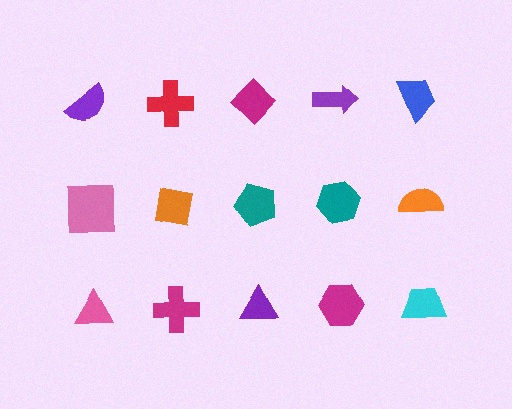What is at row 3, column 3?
A purple triangle.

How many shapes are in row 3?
5 shapes.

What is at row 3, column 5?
A cyan trapezoid.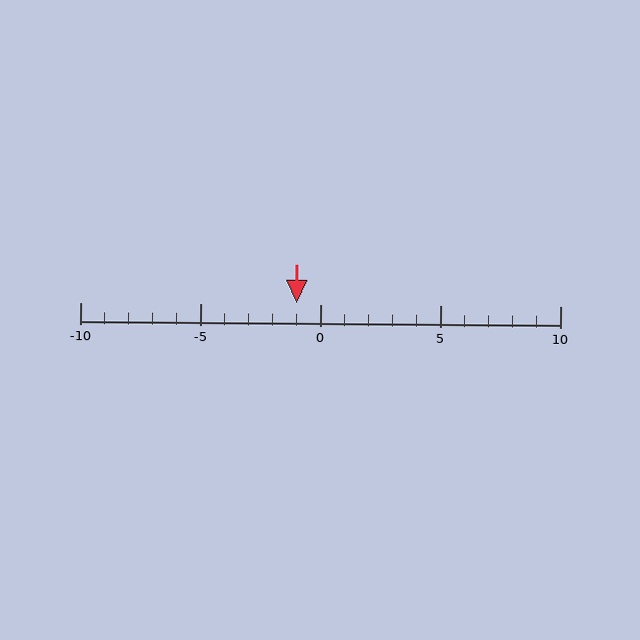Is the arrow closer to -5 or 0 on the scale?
The arrow is closer to 0.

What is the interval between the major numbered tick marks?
The major tick marks are spaced 5 units apart.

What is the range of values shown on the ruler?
The ruler shows values from -10 to 10.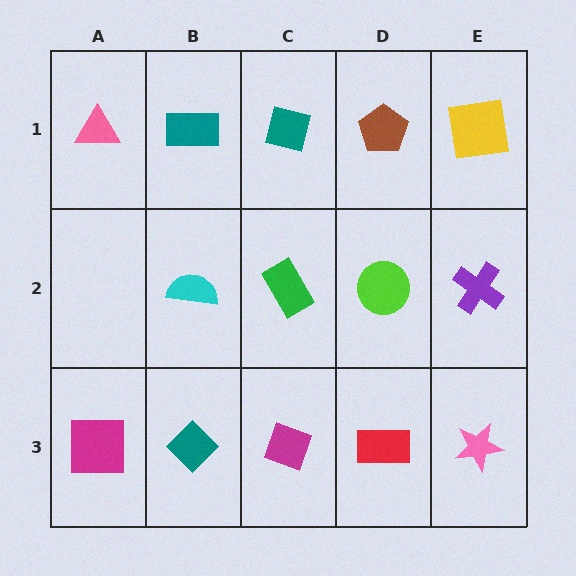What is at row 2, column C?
A green rectangle.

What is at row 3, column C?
A magenta diamond.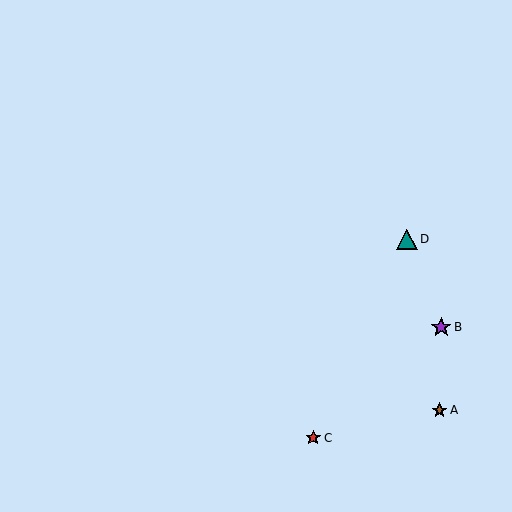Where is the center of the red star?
The center of the red star is at (313, 438).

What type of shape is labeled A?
Shape A is a brown star.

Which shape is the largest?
The purple star (labeled B) is the largest.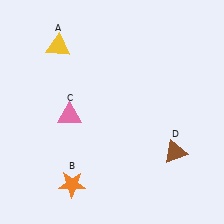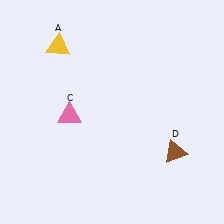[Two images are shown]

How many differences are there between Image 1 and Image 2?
There is 1 difference between the two images.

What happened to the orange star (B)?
The orange star (B) was removed in Image 2. It was in the bottom-left area of Image 1.